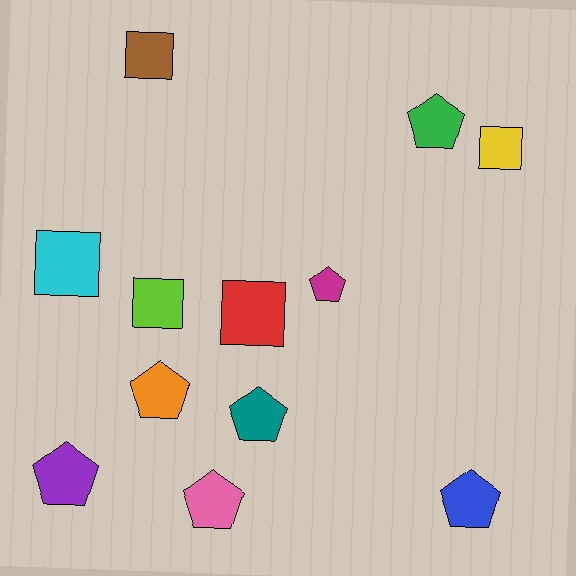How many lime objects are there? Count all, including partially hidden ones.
There is 1 lime object.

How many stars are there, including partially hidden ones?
There are no stars.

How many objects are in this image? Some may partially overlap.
There are 12 objects.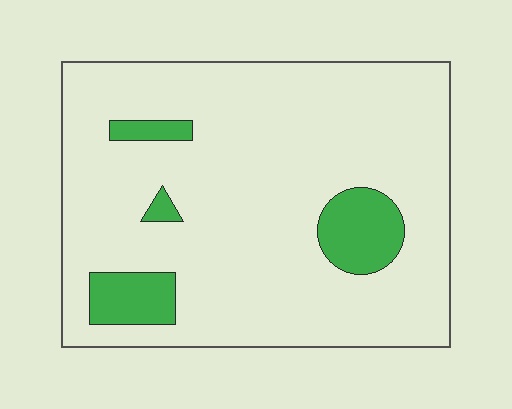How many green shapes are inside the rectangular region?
4.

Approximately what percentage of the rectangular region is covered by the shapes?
Approximately 10%.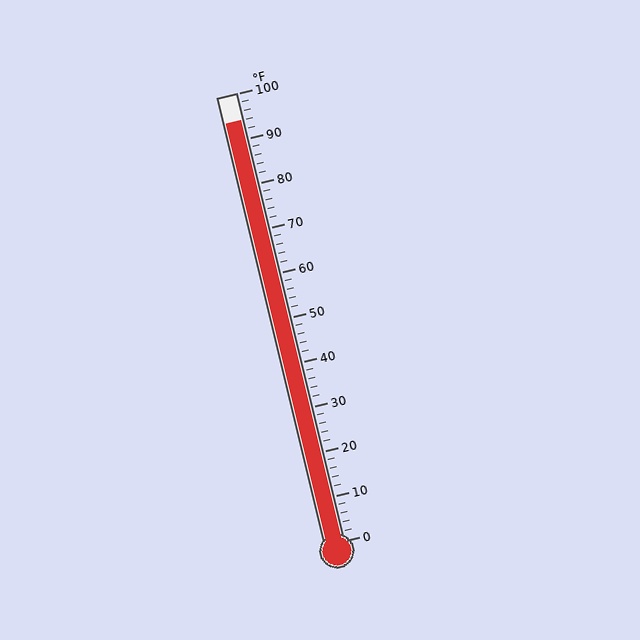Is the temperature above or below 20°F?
The temperature is above 20°F.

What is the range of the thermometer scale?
The thermometer scale ranges from 0°F to 100°F.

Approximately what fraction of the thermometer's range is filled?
The thermometer is filled to approximately 95% of its range.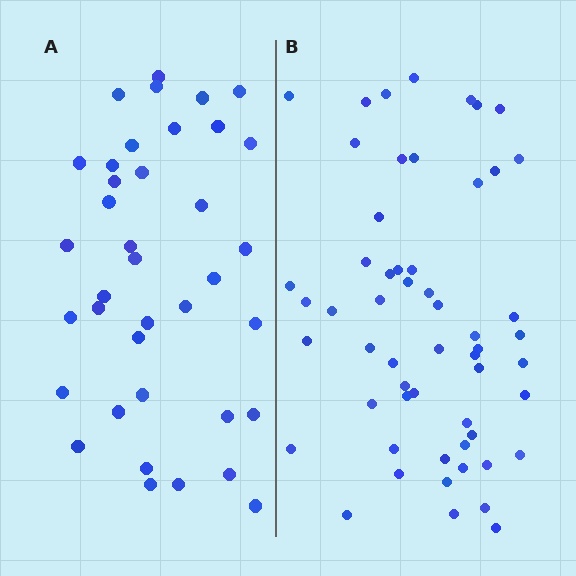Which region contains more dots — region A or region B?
Region B (the right region) has more dots.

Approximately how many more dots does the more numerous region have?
Region B has approximately 20 more dots than region A.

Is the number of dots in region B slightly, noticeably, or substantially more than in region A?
Region B has substantially more. The ratio is roughly 1.5 to 1.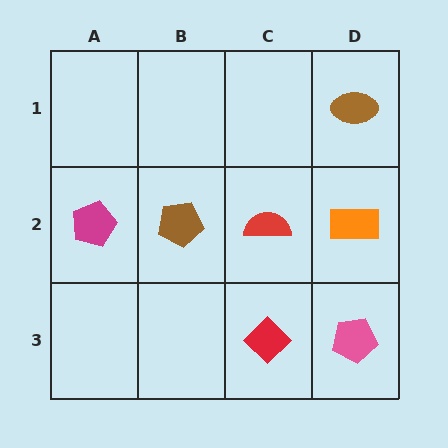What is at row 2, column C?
A red semicircle.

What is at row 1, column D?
A brown ellipse.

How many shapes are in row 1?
1 shape.